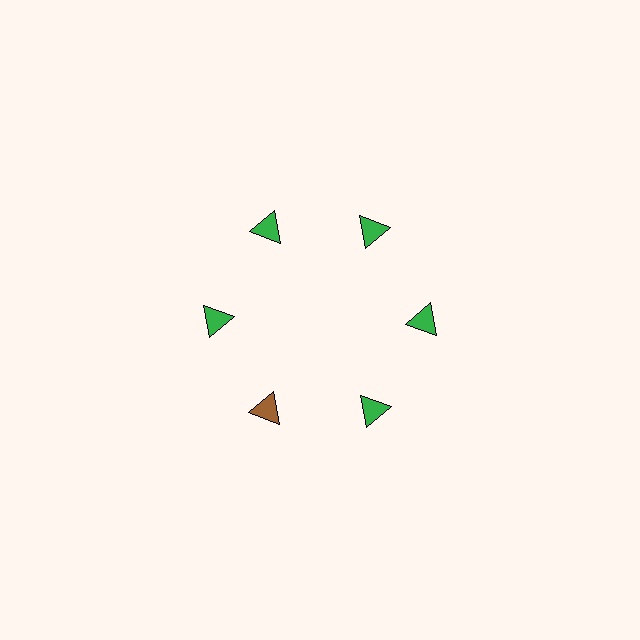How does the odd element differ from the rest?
It has a different color: brown instead of green.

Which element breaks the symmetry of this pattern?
The brown triangle at roughly the 7 o'clock position breaks the symmetry. All other shapes are green triangles.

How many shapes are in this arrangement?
There are 6 shapes arranged in a ring pattern.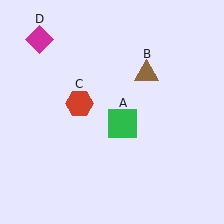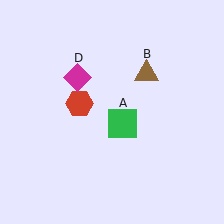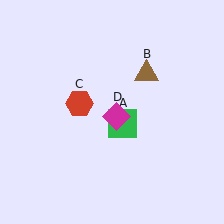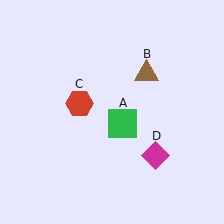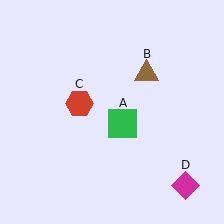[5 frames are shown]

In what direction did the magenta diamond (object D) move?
The magenta diamond (object D) moved down and to the right.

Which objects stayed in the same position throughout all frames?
Green square (object A) and brown triangle (object B) and red hexagon (object C) remained stationary.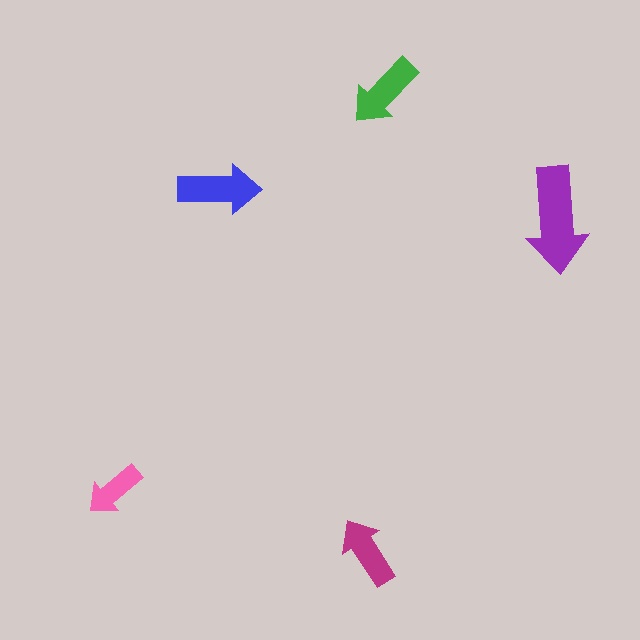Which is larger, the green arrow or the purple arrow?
The purple one.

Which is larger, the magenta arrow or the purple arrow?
The purple one.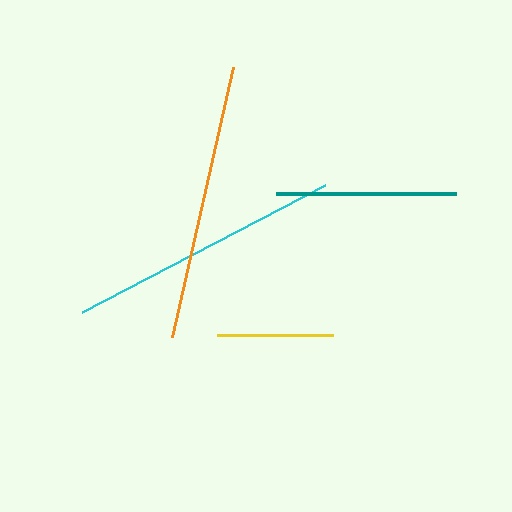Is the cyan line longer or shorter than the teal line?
The cyan line is longer than the teal line.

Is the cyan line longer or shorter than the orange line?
The orange line is longer than the cyan line.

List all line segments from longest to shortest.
From longest to shortest: orange, cyan, teal, yellow.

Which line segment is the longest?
The orange line is the longest at approximately 277 pixels.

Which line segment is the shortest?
The yellow line is the shortest at approximately 117 pixels.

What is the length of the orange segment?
The orange segment is approximately 277 pixels long.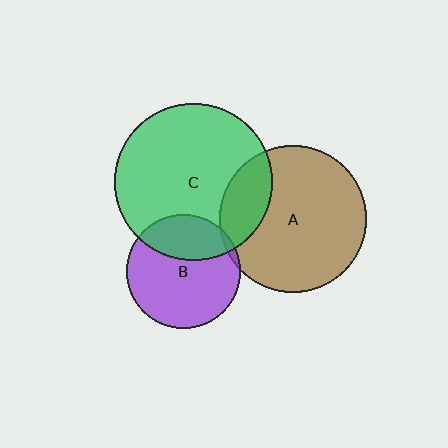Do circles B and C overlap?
Yes.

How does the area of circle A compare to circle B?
Approximately 1.7 times.